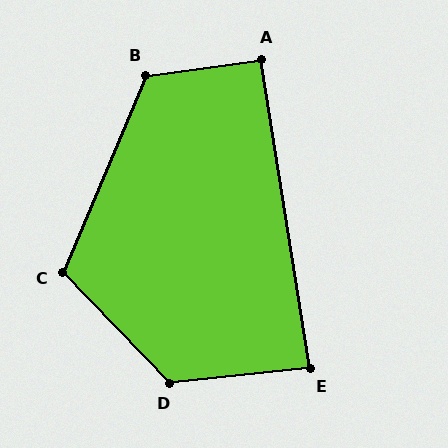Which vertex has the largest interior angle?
D, at approximately 128 degrees.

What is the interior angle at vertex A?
Approximately 92 degrees (approximately right).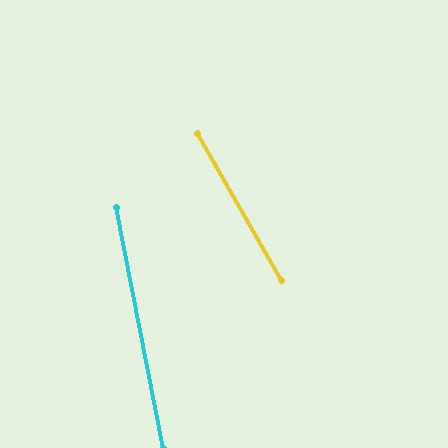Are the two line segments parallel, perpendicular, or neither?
Neither parallel nor perpendicular — they differ by about 19°.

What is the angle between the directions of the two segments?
Approximately 19 degrees.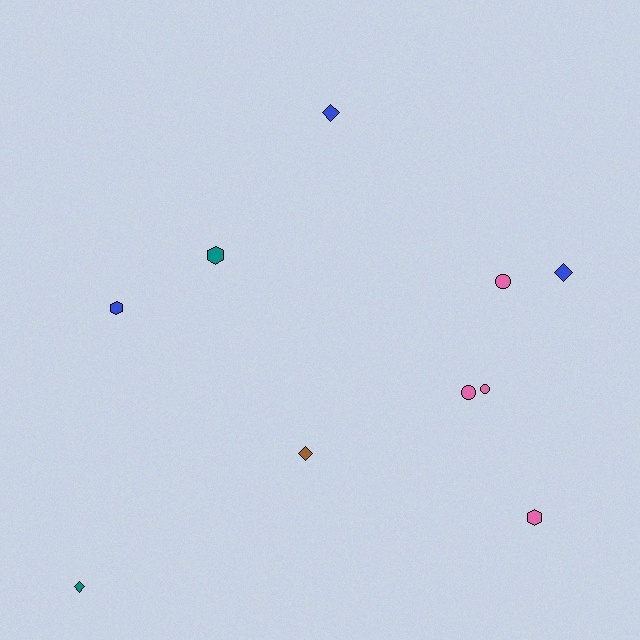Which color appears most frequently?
Pink, with 4 objects.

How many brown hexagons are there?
There are no brown hexagons.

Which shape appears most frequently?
Diamond, with 4 objects.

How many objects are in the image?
There are 10 objects.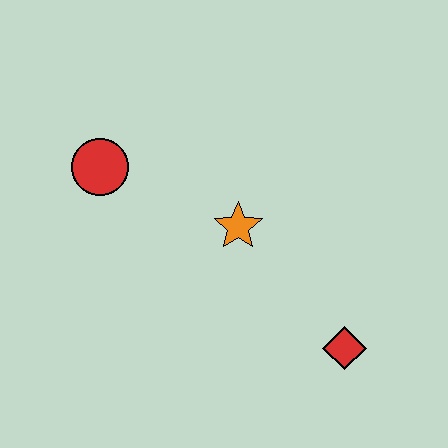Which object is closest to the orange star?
The red circle is closest to the orange star.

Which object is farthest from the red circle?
The red diamond is farthest from the red circle.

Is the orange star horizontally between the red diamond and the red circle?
Yes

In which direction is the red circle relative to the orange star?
The red circle is to the left of the orange star.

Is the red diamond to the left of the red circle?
No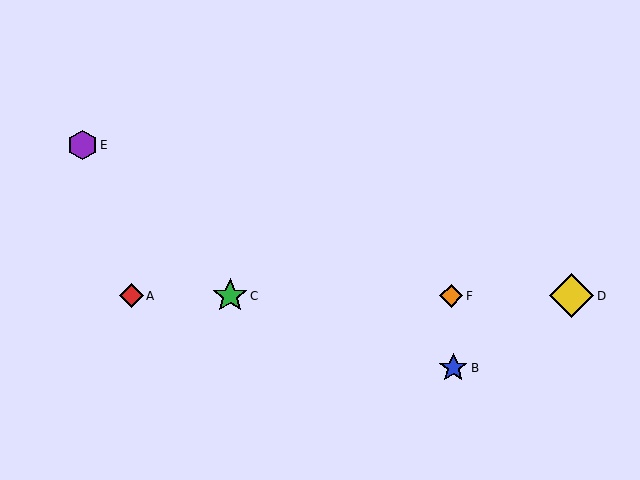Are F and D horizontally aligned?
Yes, both are at y≈296.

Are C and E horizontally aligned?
No, C is at y≈296 and E is at y≈145.